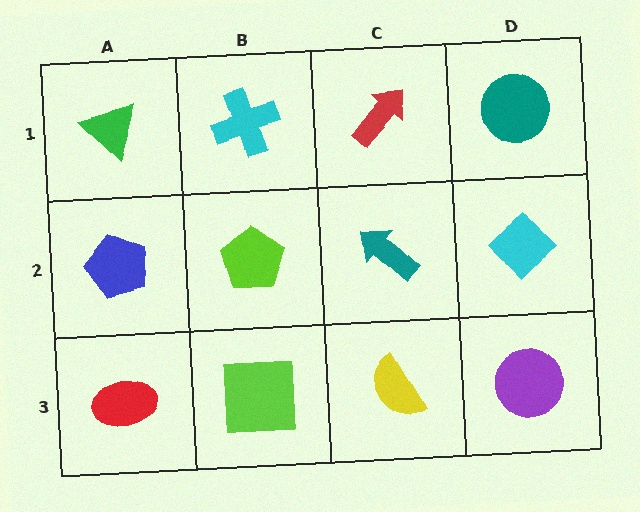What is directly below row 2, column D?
A purple circle.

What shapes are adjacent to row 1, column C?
A teal arrow (row 2, column C), a cyan cross (row 1, column B), a teal circle (row 1, column D).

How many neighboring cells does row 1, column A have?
2.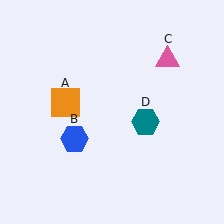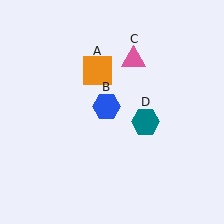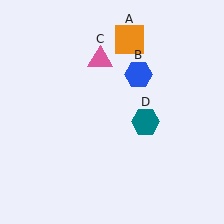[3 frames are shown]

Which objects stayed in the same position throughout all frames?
Teal hexagon (object D) remained stationary.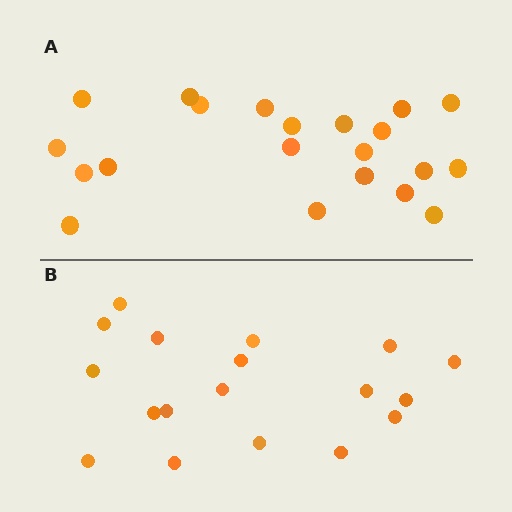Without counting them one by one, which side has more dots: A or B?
Region A (the top region) has more dots.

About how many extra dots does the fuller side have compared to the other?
Region A has just a few more — roughly 2 or 3 more dots than region B.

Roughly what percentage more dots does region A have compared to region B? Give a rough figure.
About 15% more.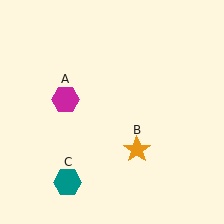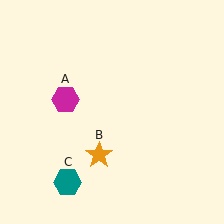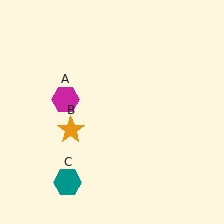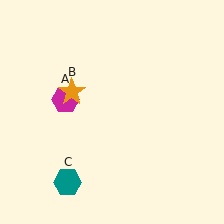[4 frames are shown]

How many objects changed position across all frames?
1 object changed position: orange star (object B).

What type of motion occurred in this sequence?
The orange star (object B) rotated clockwise around the center of the scene.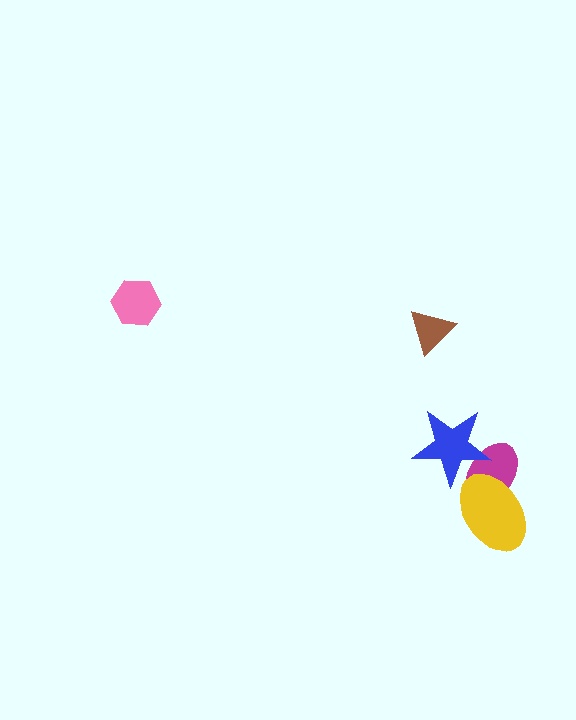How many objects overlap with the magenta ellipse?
2 objects overlap with the magenta ellipse.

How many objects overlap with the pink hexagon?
0 objects overlap with the pink hexagon.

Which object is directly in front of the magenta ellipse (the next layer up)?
The blue star is directly in front of the magenta ellipse.